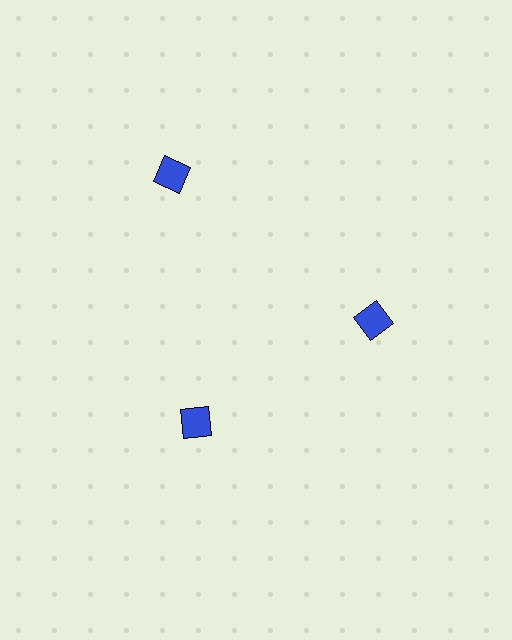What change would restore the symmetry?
The symmetry would be restored by moving it inward, back onto the ring so that all 3 diamonds sit at equal angles and equal distance from the center.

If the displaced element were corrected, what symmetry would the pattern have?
It would have 3-fold rotational symmetry — the pattern would map onto itself every 120 degrees.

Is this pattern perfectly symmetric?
No. The 3 blue diamonds are arranged in a ring, but one element near the 11 o'clock position is pushed outward from the center, breaking the 3-fold rotational symmetry.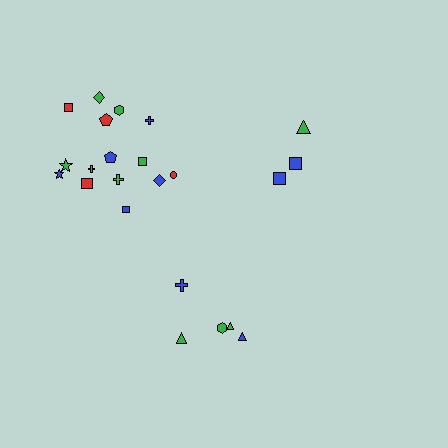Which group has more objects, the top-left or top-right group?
The top-left group.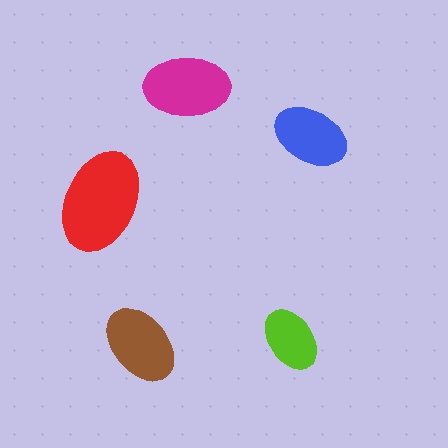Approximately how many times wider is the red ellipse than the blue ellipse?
About 1.5 times wider.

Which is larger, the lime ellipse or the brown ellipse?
The brown one.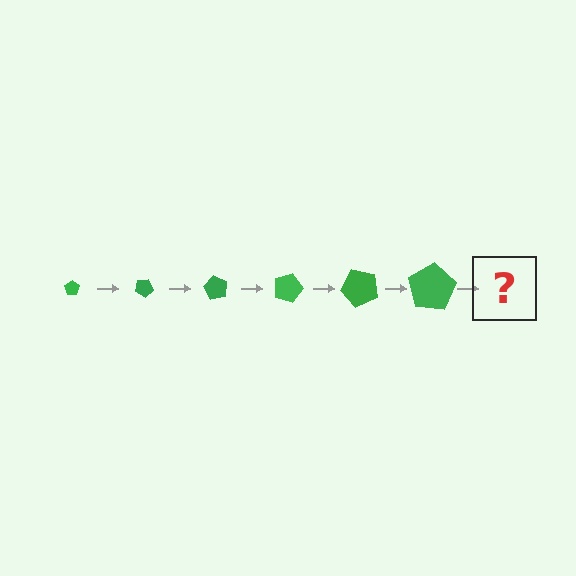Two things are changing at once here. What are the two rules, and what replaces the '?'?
The two rules are that the pentagon grows larger each step and it rotates 30 degrees each step. The '?' should be a pentagon, larger than the previous one and rotated 180 degrees from the start.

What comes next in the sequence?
The next element should be a pentagon, larger than the previous one and rotated 180 degrees from the start.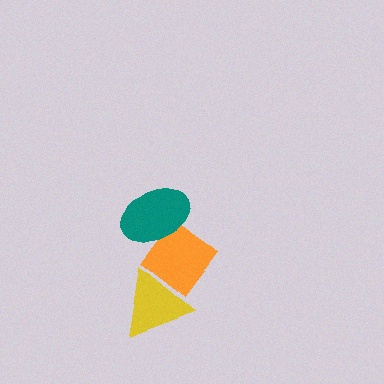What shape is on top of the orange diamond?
The teal ellipse is on top of the orange diamond.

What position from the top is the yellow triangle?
The yellow triangle is 3rd from the top.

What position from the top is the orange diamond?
The orange diamond is 2nd from the top.